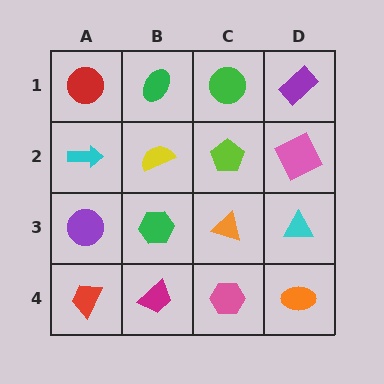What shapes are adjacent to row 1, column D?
A pink square (row 2, column D), a green circle (row 1, column C).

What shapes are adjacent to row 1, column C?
A lime pentagon (row 2, column C), a green ellipse (row 1, column B), a purple rectangle (row 1, column D).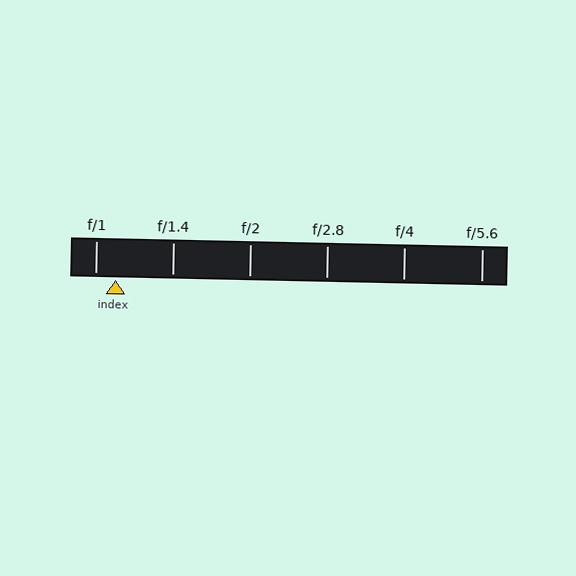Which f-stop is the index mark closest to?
The index mark is closest to f/1.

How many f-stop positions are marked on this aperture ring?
There are 6 f-stop positions marked.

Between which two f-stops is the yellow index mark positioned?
The index mark is between f/1 and f/1.4.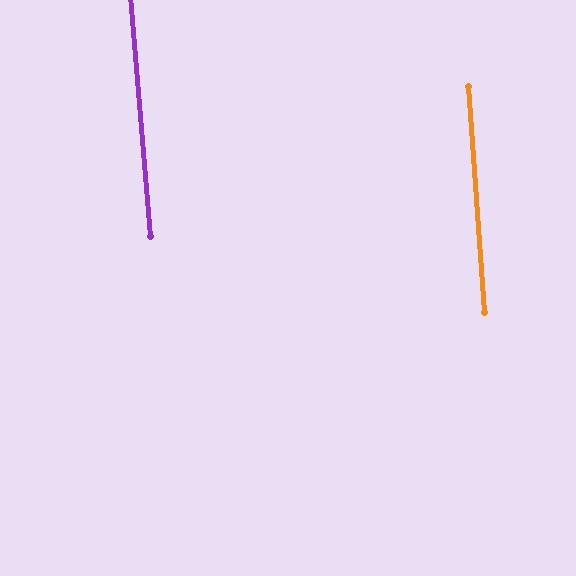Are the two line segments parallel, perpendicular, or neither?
Parallel — their directions differ by only 0.7°.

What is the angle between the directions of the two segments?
Approximately 1 degree.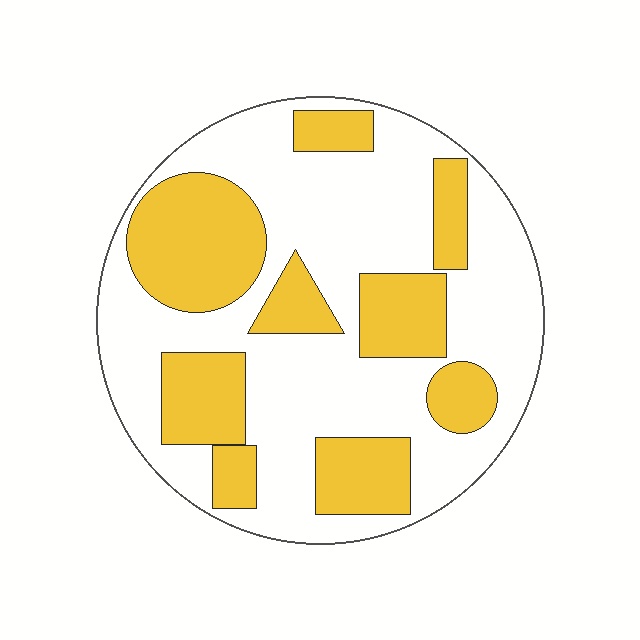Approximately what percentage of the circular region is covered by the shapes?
Approximately 35%.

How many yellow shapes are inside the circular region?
9.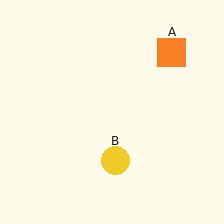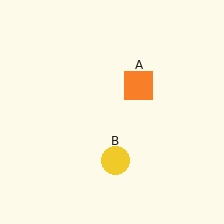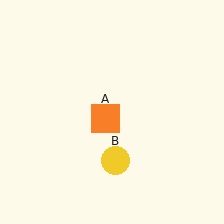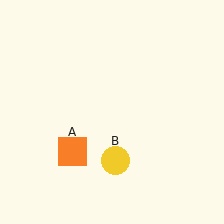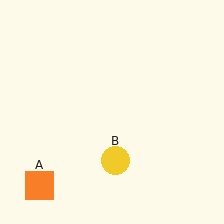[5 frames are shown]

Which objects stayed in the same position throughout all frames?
Yellow circle (object B) remained stationary.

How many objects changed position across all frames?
1 object changed position: orange square (object A).